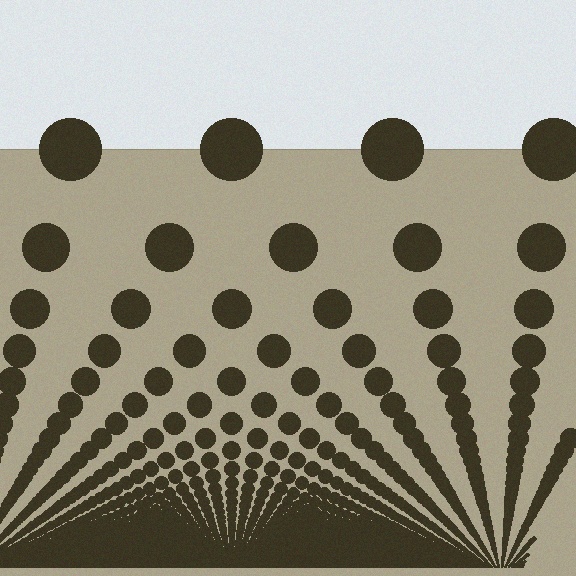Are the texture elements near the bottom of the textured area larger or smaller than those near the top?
Smaller. The gradient is inverted — elements near the bottom are smaller and denser.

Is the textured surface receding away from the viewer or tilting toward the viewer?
The surface appears to tilt toward the viewer. Texture elements get larger and sparser toward the top.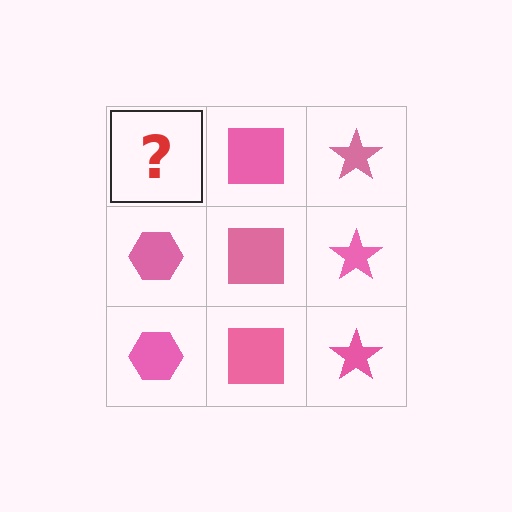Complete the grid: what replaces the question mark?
The question mark should be replaced with a pink hexagon.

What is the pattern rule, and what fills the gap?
The rule is that each column has a consistent shape. The gap should be filled with a pink hexagon.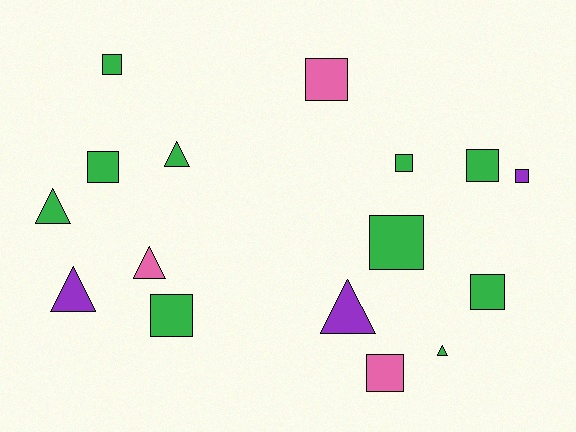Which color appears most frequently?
Green, with 10 objects.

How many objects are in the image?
There are 16 objects.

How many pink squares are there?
There are 2 pink squares.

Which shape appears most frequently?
Square, with 10 objects.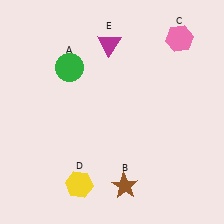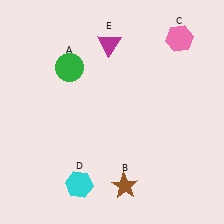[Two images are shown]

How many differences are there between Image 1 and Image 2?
There is 1 difference between the two images.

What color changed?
The hexagon (D) changed from yellow in Image 1 to cyan in Image 2.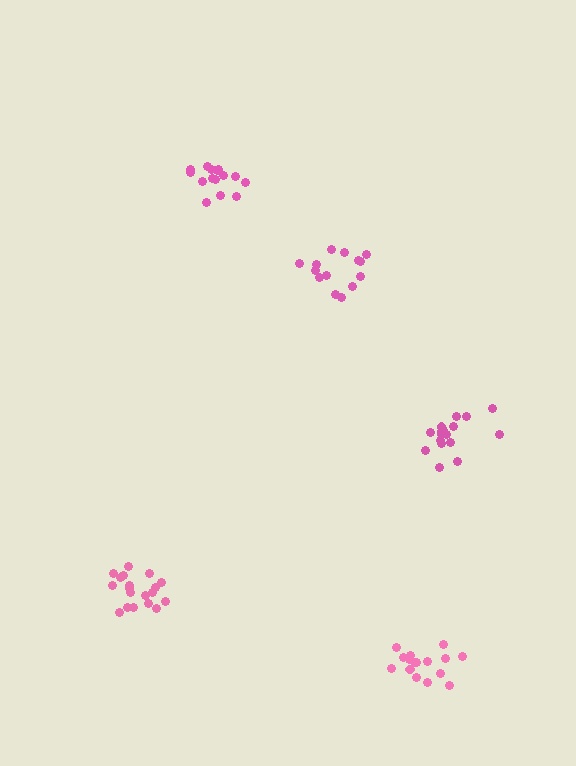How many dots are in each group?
Group 1: 14 dots, Group 2: 17 dots, Group 3: 19 dots, Group 4: 15 dots, Group 5: 16 dots (81 total).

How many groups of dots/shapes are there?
There are 5 groups.